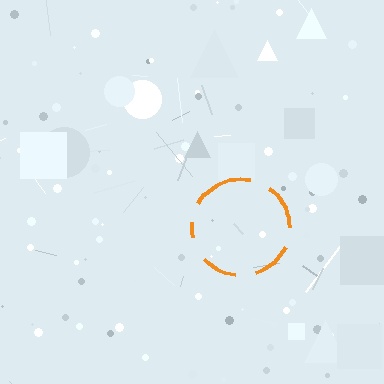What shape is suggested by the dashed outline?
The dashed outline suggests a circle.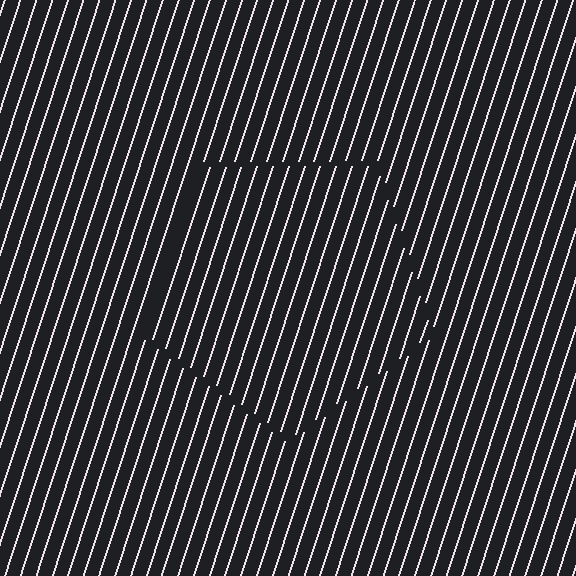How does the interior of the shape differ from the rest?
The interior of the shape contains the same grating, shifted by half a period — the contour is defined by the phase discontinuity where line-ends from the inner and outer gratings abut.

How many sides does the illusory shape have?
5 sides — the line-ends trace a pentagon.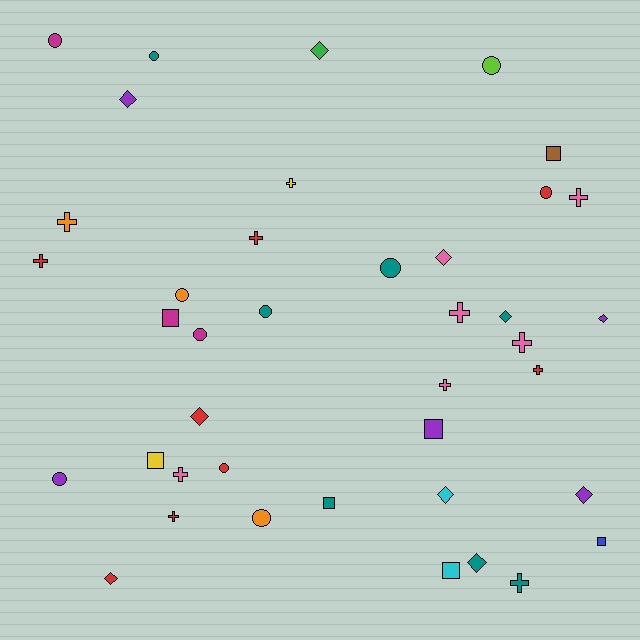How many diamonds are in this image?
There are 10 diamonds.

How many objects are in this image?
There are 40 objects.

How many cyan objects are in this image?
There are 2 cyan objects.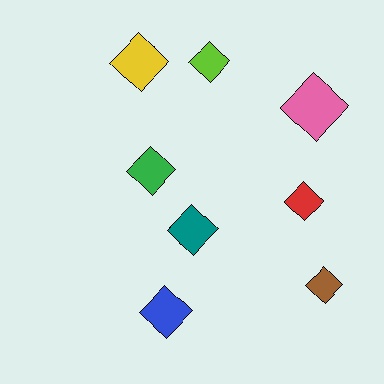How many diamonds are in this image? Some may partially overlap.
There are 8 diamonds.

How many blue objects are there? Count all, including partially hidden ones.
There is 1 blue object.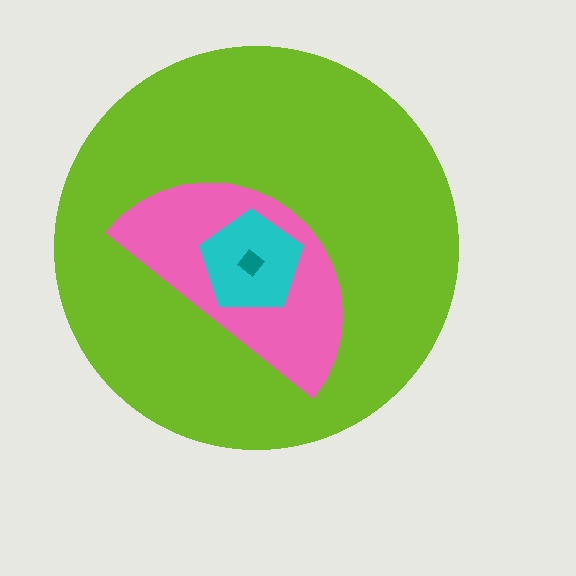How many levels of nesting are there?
4.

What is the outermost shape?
The lime circle.